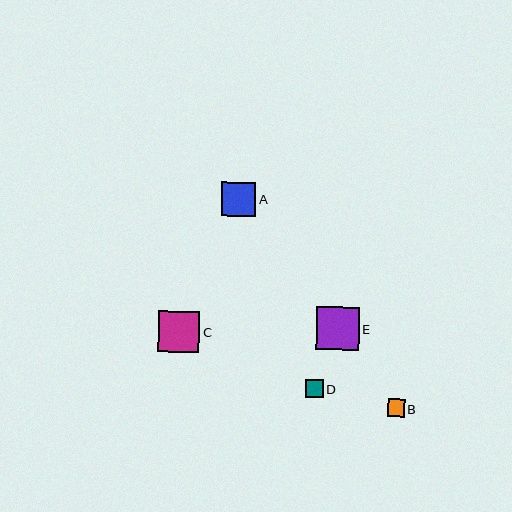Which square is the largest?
Square E is the largest with a size of approximately 42 pixels.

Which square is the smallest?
Square B is the smallest with a size of approximately 17 pixels.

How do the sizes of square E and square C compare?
Square E and square C are approximately the same size.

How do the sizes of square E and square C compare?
Square E and square C are approximately the same size.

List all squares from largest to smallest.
From largest to smallest: E, C, A, D, B.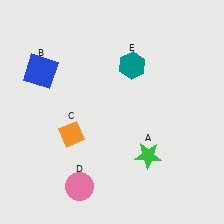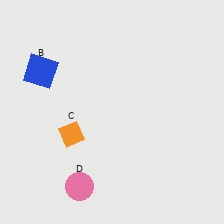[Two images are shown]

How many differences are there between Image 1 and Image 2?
There are 2 differences between the two images.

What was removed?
The green star (A), the teal hexagon (E) were removed in Image 2.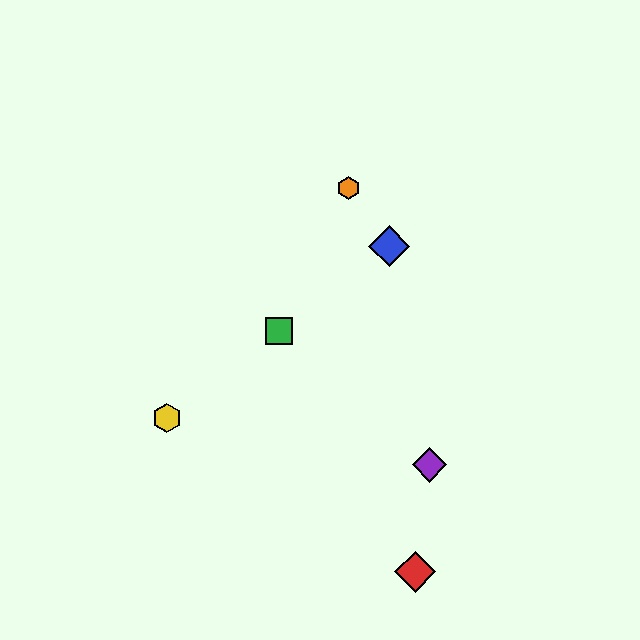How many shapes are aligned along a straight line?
3 shapes (the blue diamond, the green square, the yellow hexagon) are aligned along a straight line.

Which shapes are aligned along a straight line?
The blue diamond, the green square, the yellow hexagon are aligned along a straight line.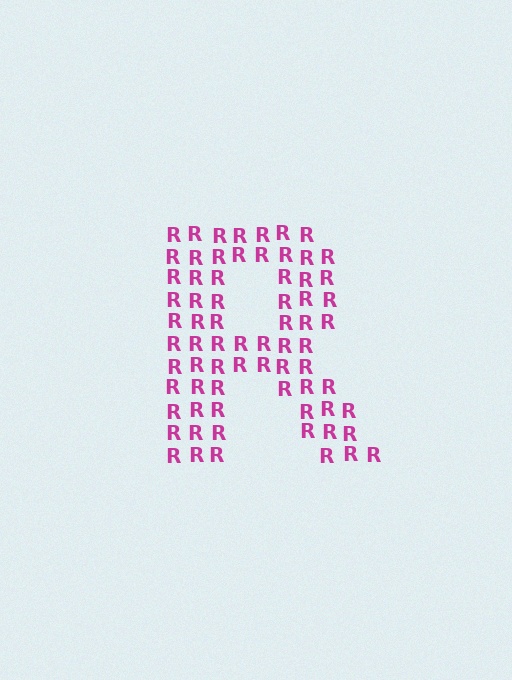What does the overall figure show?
The overall figure shows the letter R.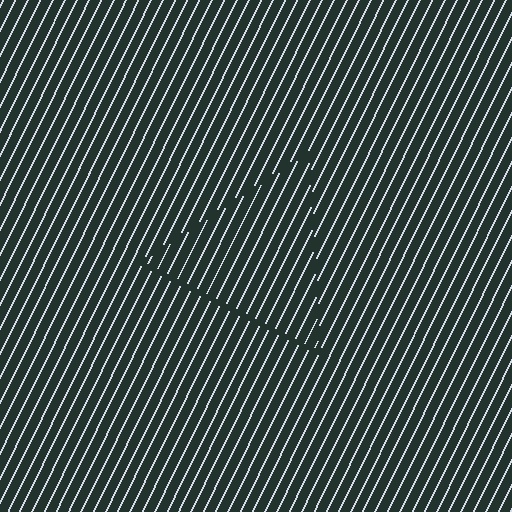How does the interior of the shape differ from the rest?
The interior of the shape contains the same grating, shifted by half a period — the contour is defined by the phase discontinuity where line-ends from the inner and outer gratings abut.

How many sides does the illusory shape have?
3 sides — the line-ends trace a triangle.